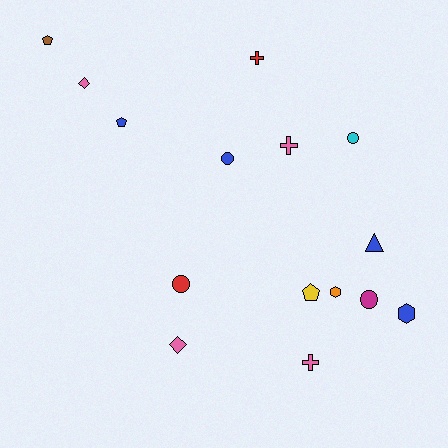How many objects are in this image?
There are 15 objects.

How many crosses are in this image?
There are 3 crosses.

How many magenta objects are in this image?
There is 1 magenta object.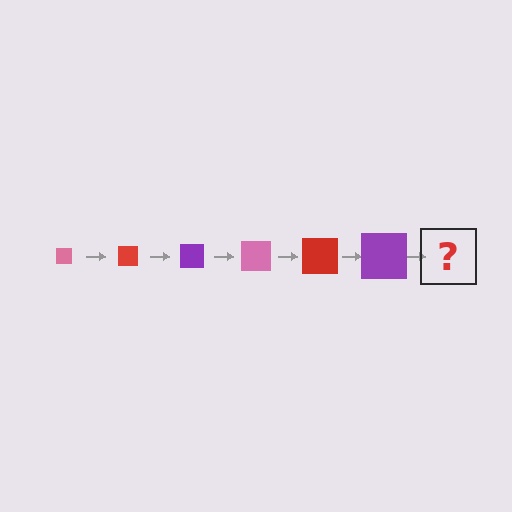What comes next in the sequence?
The next element should be a pink square, larger than the previous one.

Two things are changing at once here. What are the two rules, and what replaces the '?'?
The two rules are that the square grows larger each step and the color cycles through pink, red, and purple. The '?' should be a pink square, larger than the previous one.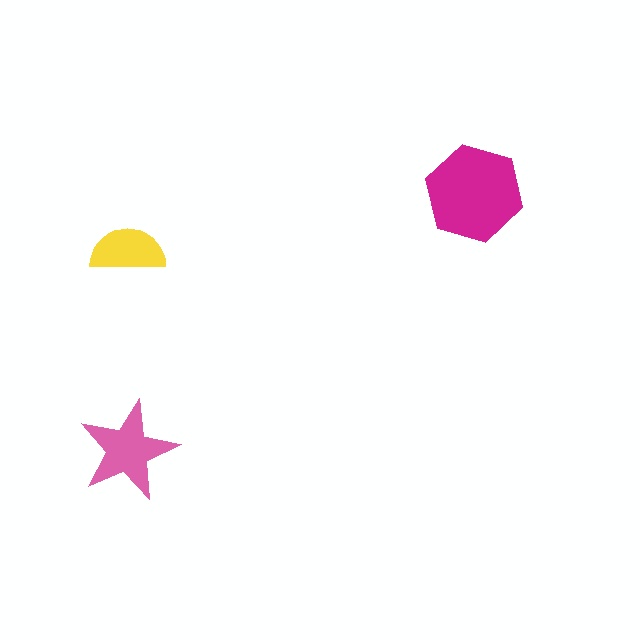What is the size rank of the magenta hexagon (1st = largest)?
1st.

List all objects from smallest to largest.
The yellow semicircle, the pink star, the magenta hexagon.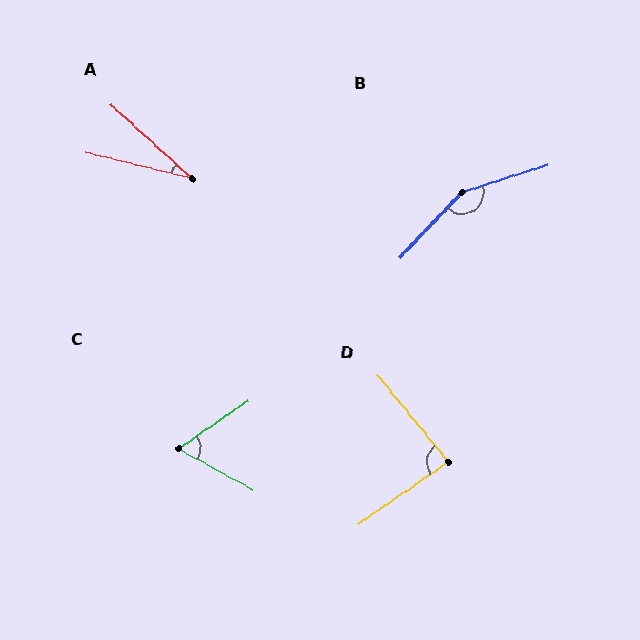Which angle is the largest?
B, at approximately 151 degrees.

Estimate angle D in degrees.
Approximately 86 degrees.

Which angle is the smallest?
A, at approximately 29 degrees.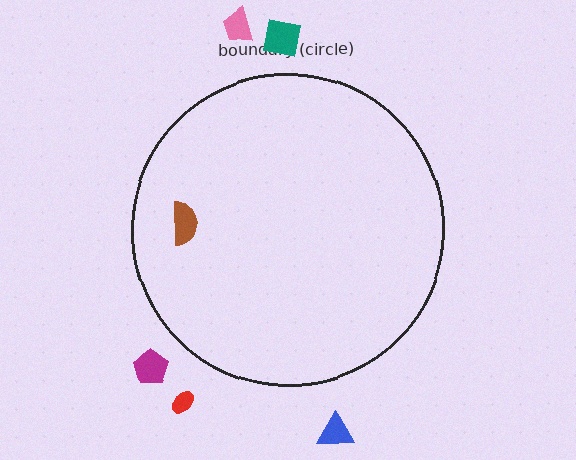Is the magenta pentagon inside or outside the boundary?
Outside.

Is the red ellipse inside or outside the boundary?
Outside.